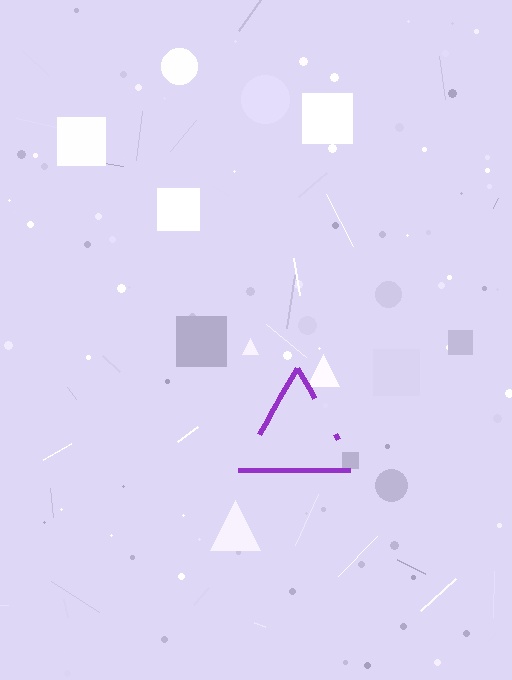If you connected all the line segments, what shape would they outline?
They would outline a triangle.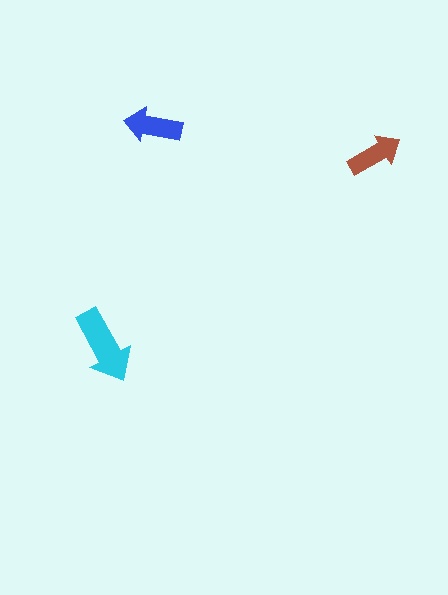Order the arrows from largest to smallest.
the cyan one, the blue one, the brown one.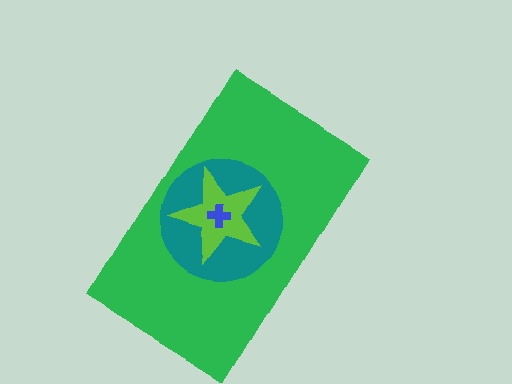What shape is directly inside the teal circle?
The lime star.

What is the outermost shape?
The green rectangle.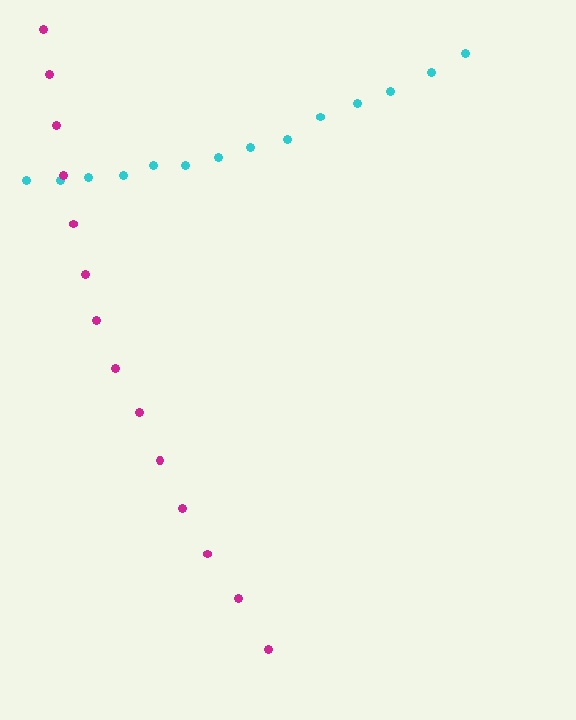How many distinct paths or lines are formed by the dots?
There are 2 distinct paths.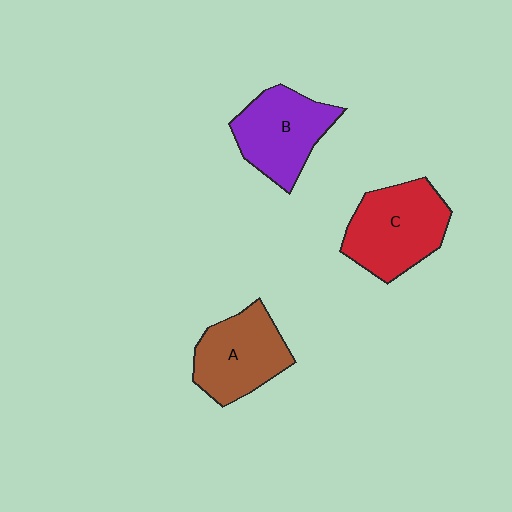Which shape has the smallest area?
Shape A (brown).